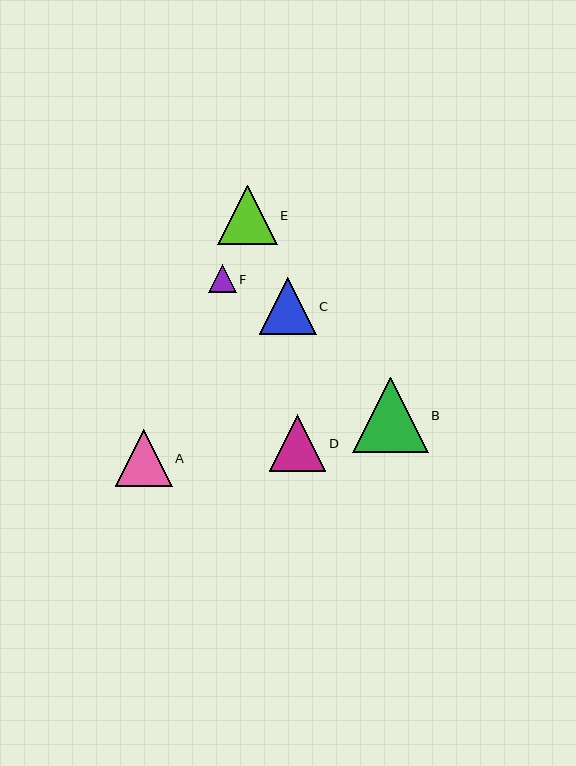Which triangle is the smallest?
Triangle F is the smallest with a size of approximately 27 pixels.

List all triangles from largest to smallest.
From largest to smallest: B, E, C, A, D, F.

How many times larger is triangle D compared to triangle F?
Triangle D is approximately 2.1 times the size of triangle F.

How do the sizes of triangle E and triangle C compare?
Triangle E and triangle C are approximately the same size.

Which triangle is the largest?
Triangle B is the largest with a size of approximately 75 pixels.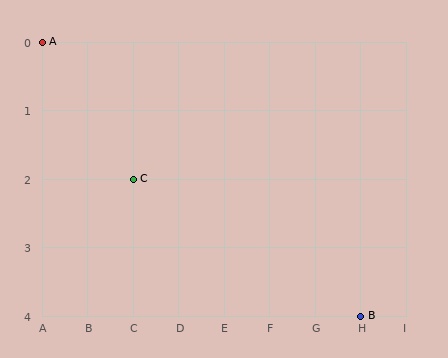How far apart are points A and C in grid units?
Points A and C are 2 columns and 2 rows apart (about 2.8 grid units diagonally).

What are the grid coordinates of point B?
Point B is at grid coordinates (H, 4).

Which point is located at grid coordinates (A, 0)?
Point A is at (A, 0).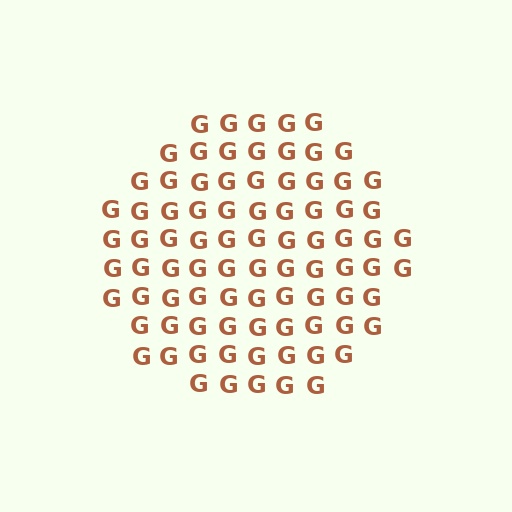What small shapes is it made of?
It is made of small letter G's.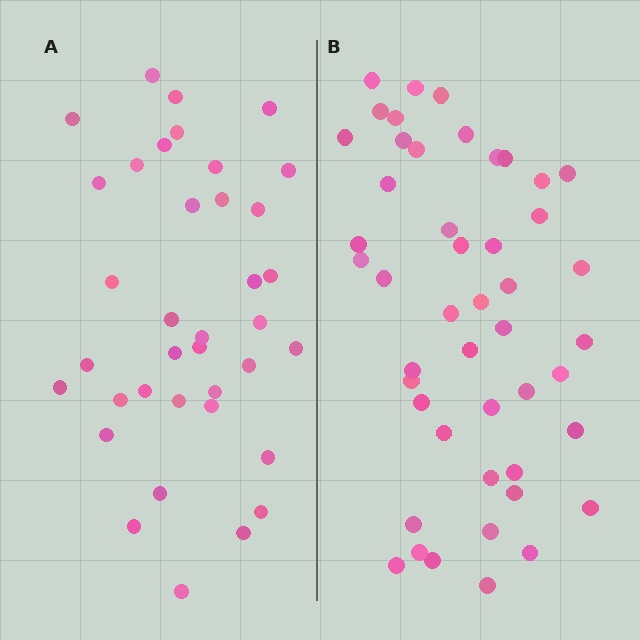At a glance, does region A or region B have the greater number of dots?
Region B (the right region) has more dots.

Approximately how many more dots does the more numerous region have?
Region B has roughly 10 or so more dots than region A.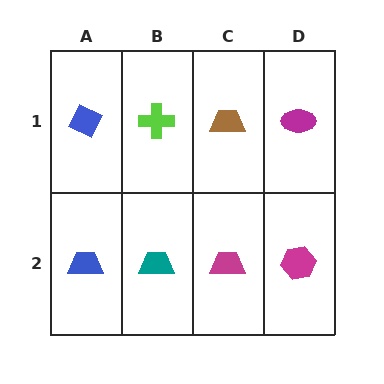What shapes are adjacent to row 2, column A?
A blue diamond (row 1, column A), a teal trapezoid (row 2, column B).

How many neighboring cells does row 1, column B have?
3.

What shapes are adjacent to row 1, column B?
A teal trapezoid (row 2, column B), a blue diamond (row 1, column A), a brown trapezoid (row 1, column C).